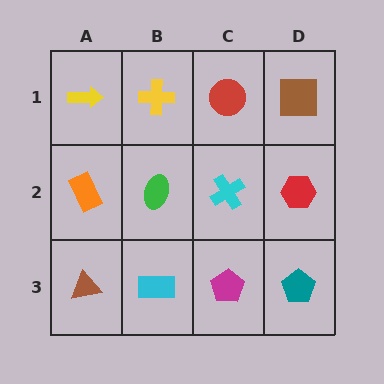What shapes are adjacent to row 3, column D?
A red hexagon (row 2, column D), a magenta pentagon (row 3, column C).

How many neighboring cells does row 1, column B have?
3.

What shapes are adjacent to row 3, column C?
A cyan cross (row 2, column C), a cyan rectangle (row 3, column B), a teal pentagon (row 3, column D).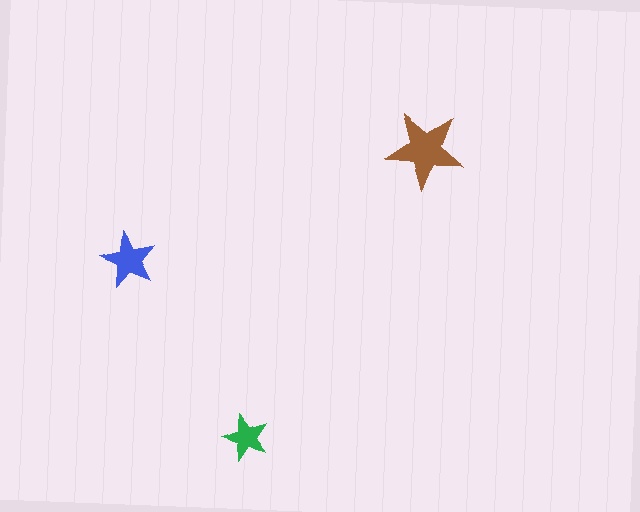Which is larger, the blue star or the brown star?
The brown one.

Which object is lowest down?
The green star is bottommost.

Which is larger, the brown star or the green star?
The brown one.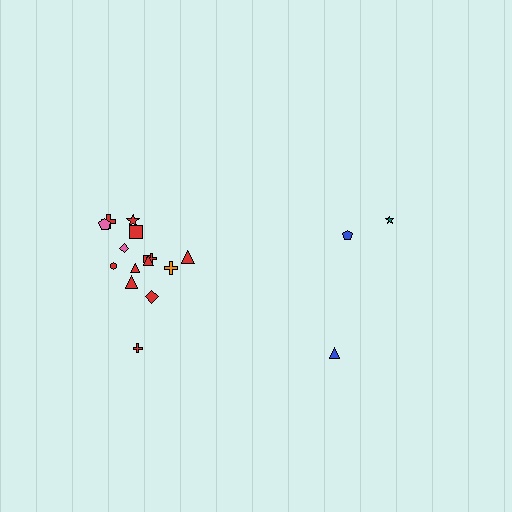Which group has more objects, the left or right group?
The left group.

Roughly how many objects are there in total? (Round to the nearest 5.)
Roughly 20 objects in total.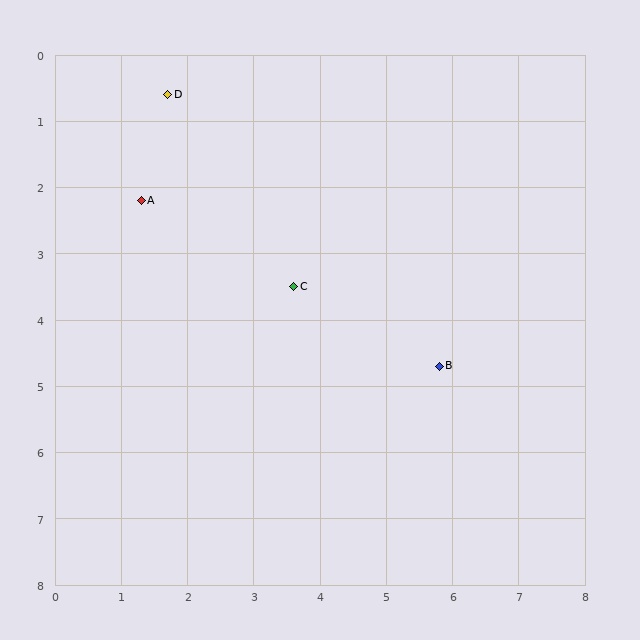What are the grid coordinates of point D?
Point D is at approximately (1.7, 0.6).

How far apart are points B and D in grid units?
Points B and D are about 5.8 grid units apart.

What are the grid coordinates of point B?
Point B is at approximately (5.8, 4.7).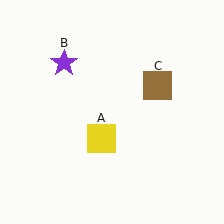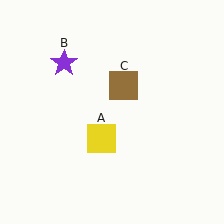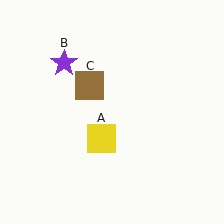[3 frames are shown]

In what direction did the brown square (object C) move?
The brown square (object C) moved left.